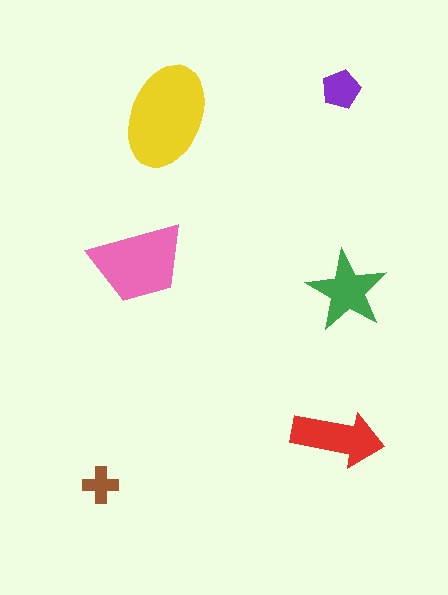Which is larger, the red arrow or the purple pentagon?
The red arrow.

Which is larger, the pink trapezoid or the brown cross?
The pink trapezoid.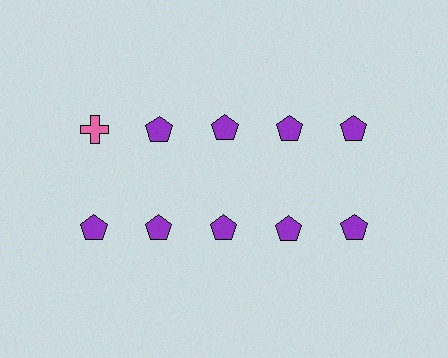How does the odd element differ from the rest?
It differs in both color (pink instead of purple) and shape (cross instead of pentagon).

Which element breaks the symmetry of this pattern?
The pink cross in the top row, leftmost column breaks the symmetry. All other shapes are purple pentagons.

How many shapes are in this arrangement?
There are 10 shapes arranged in a grid pattern.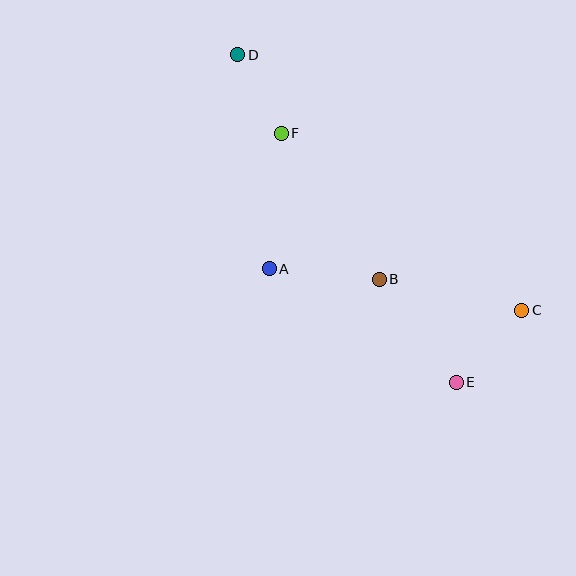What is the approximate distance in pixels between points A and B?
The distance between A and B is approximately 111 pixels.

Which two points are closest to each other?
Points D and F are closest to each other.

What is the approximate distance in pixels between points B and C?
The distance between B and C is approximately 146 pixels.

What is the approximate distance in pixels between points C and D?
The distance between C and D is approximately 382 pixels.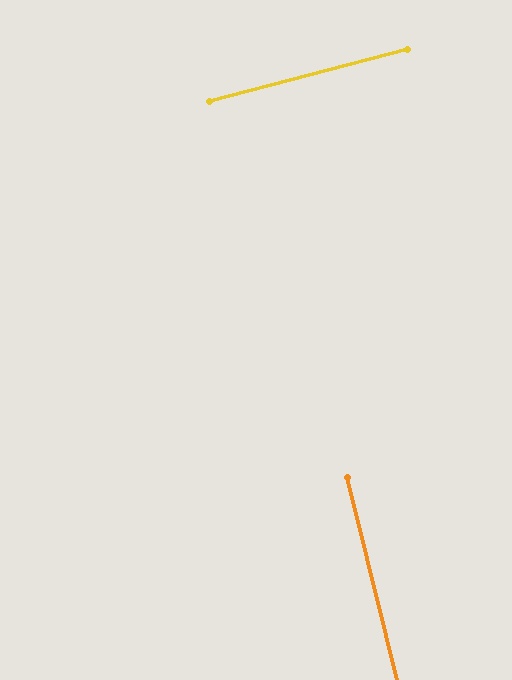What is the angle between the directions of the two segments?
Approximately 89 degrees.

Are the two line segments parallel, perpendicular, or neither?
Perpendicular — they meet at approximately 89°.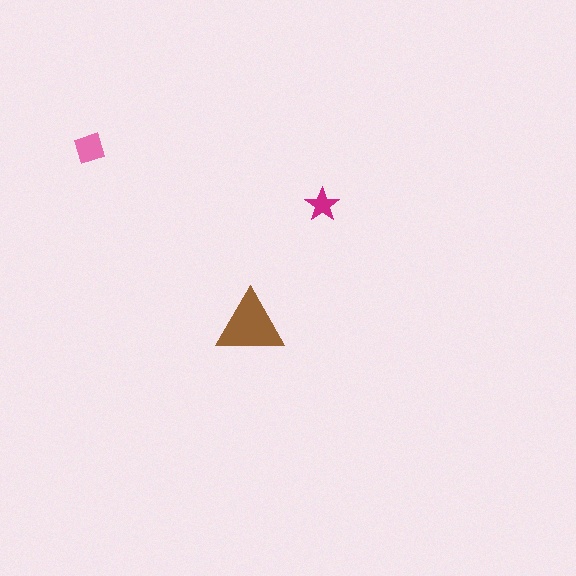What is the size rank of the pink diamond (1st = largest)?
2nd.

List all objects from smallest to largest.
The magenta star, the pink diamond, the brown triangle.